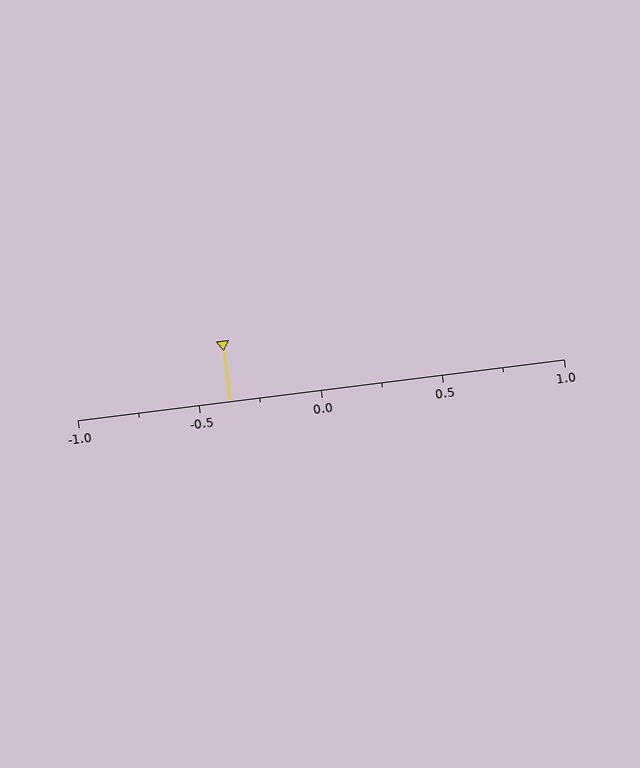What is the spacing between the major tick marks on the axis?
The major ticks are spaced 0.5 apart.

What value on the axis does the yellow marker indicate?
The marker indicates approximately -0.38.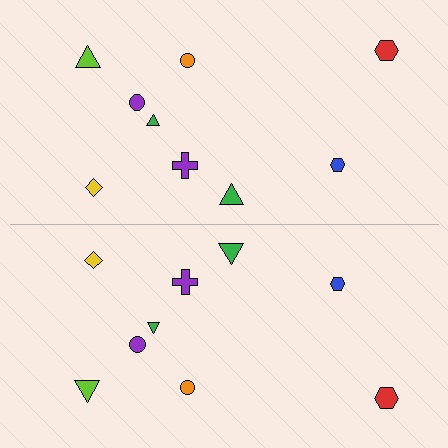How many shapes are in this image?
There are 18 shapes in this image.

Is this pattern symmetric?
Yes, this pattern has bilateral (reflection) symmetry.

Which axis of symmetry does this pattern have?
The pattern has a horizontal axis of symmetry running through the center of the image.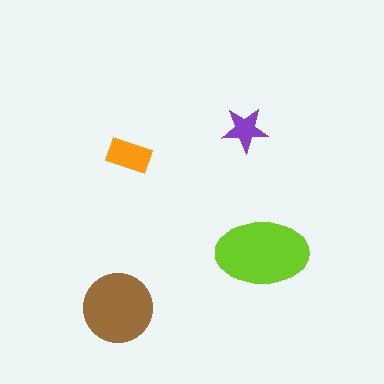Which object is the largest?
The lime ellipse.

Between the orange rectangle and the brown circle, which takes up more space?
The brown circle.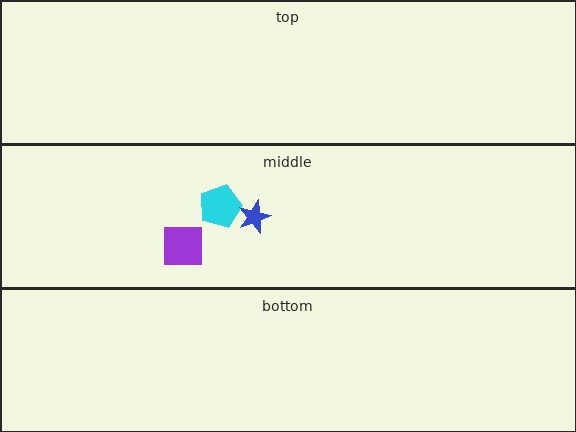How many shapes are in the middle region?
3.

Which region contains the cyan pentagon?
The middle region.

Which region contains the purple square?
The middle region.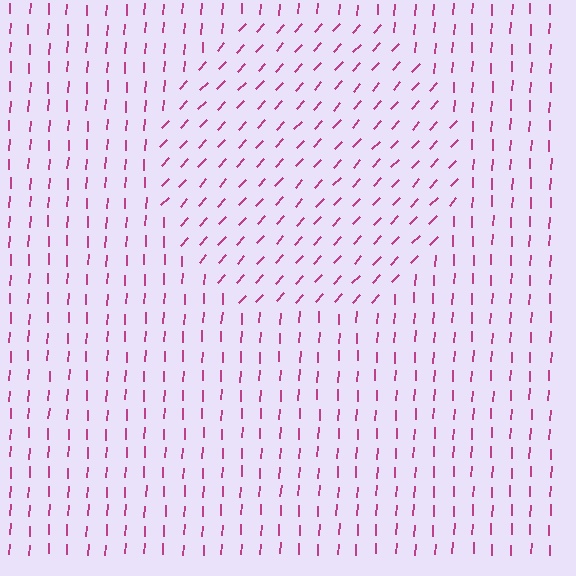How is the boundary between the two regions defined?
The boundary is defined purely by a change in line orientation (approximately 39 degrees difference). All lines are the same color and thickness.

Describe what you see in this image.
The image is filled with small magenta line segments. A circle region in the image has lines oriented differently from the surrounding lines, creating a visible texture boundary.